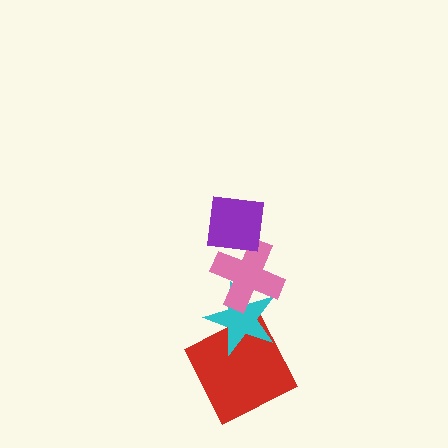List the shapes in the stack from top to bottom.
From top to bottom: the purple square, the pink cross, the cyan star, the red square.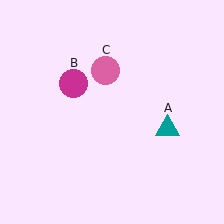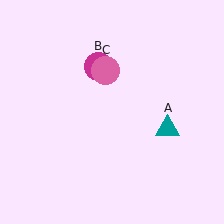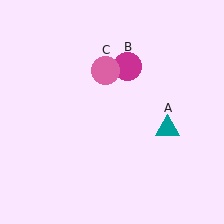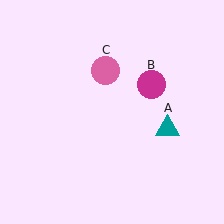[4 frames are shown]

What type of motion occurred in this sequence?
The magenta circle (object B) rotated clockwise around the center of the scene.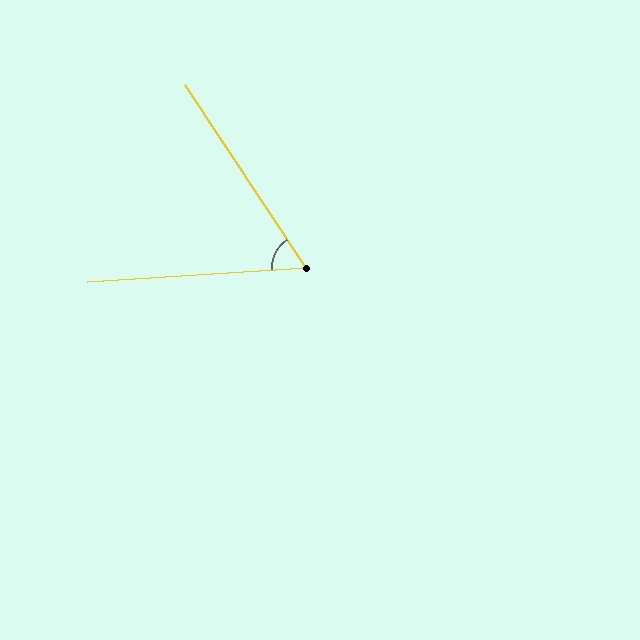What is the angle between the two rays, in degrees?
Approximately 60 degrees.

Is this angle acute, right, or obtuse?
It is acute.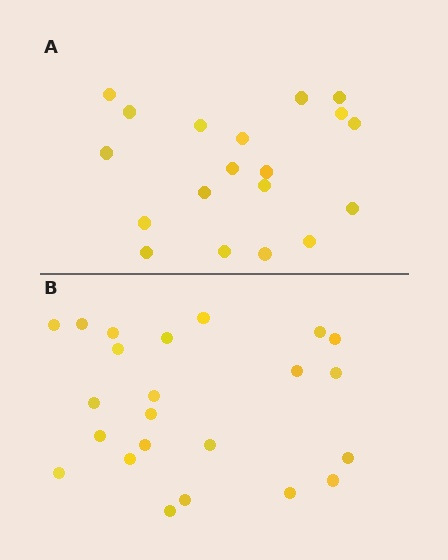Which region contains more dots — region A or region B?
Region B (the bottom region) has more dots.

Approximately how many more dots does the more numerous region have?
Region B has about 4 more dots than region A.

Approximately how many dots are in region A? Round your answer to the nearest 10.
About 20 dots. (The exact count is 19, which rounds to 20.)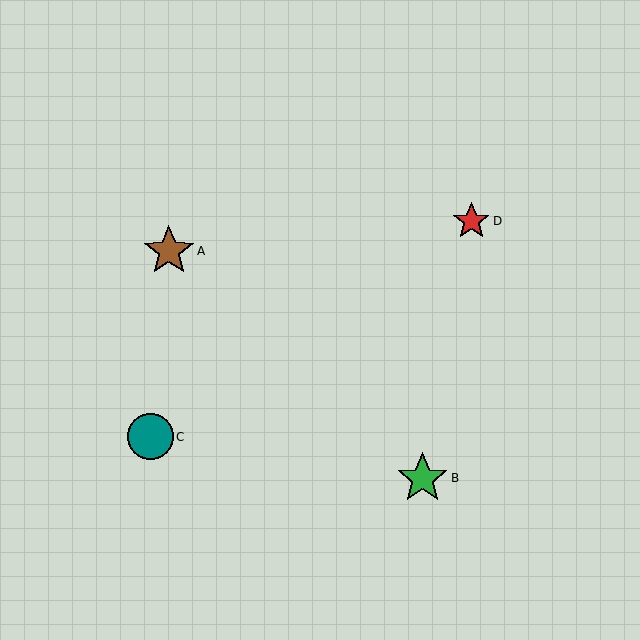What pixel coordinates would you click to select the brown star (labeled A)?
Click at (169, 251) to select the brown star A.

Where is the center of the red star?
The center of the red star is at (471, 221).